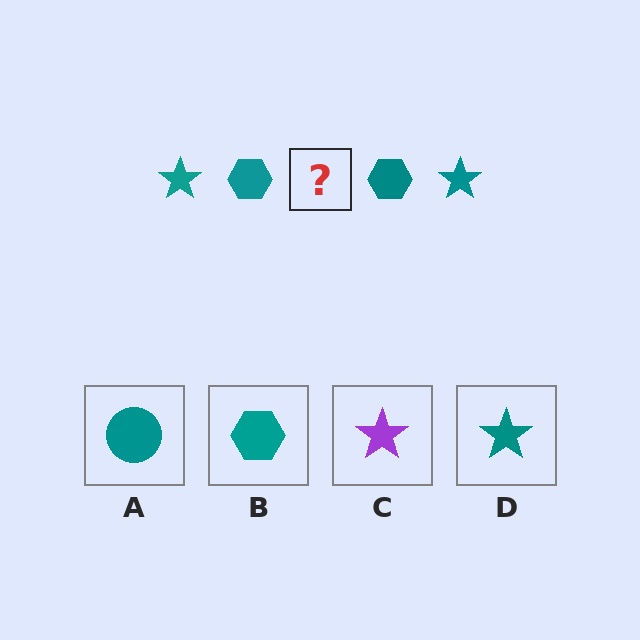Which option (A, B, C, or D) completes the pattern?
D.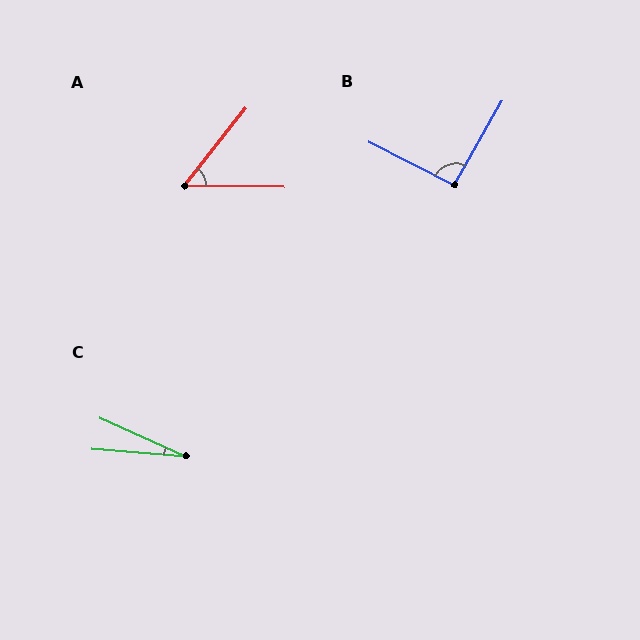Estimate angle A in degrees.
Approximately 53 degrees.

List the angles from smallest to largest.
C (20°), A (53°), B (93°).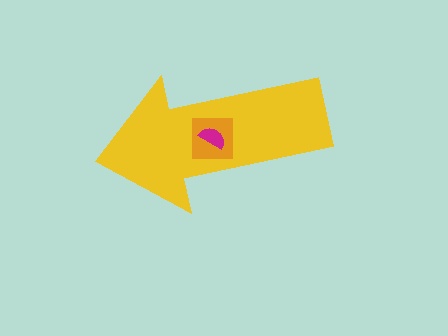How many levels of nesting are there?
3.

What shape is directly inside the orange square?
The magenta semicircle.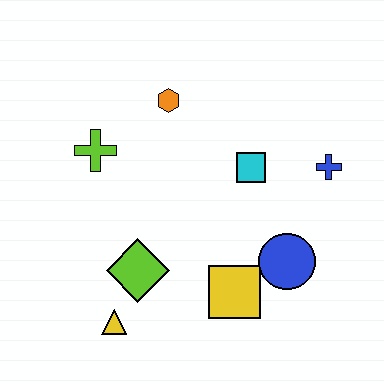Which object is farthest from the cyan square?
The yellow triangle is farthest from the cyan square.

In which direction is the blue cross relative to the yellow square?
The blue cross is above the yellow square.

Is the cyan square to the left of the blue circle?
Yes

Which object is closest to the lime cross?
The orange hexagon is closest to the lime cross.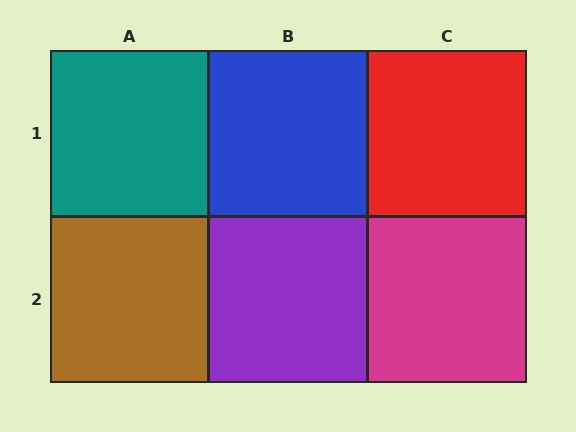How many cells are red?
1 cell is red.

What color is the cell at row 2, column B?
Purple.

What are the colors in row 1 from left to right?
Teal, blue, red.